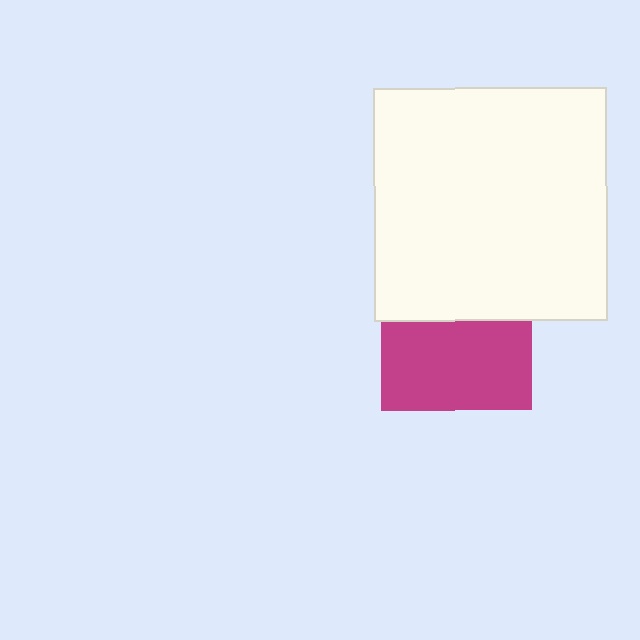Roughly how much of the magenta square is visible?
About half of it is visible (roughly 59%).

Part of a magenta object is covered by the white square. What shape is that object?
It is a square.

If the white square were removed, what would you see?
You would see the complete magenta square.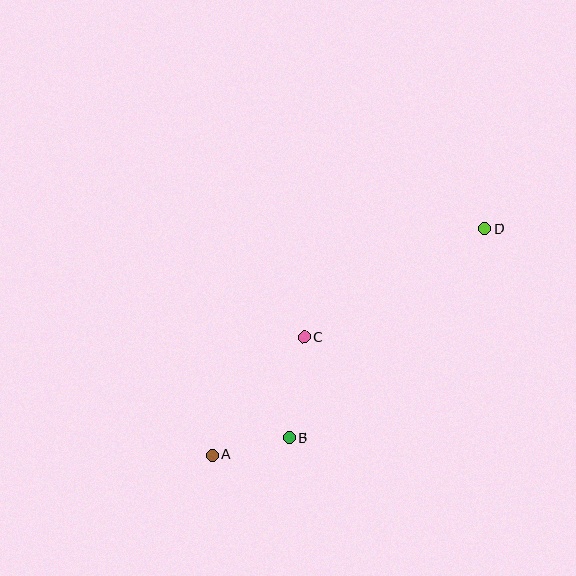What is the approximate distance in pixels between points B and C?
The distance between B and C is approximately 101 pixels.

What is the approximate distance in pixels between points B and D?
The distance between B and D is approximately 286 pixels.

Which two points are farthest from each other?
Points A and D are farthest from each other.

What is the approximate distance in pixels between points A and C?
The distance between A and C is approximately 150 pixels.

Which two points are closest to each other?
Points A and B are closest to each other.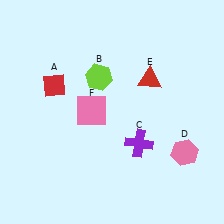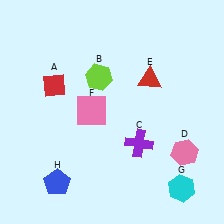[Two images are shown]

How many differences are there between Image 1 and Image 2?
There are 2 differences between the two images.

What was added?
A cyan hexagon (G), a blue pentagon (H) were added in Image 2.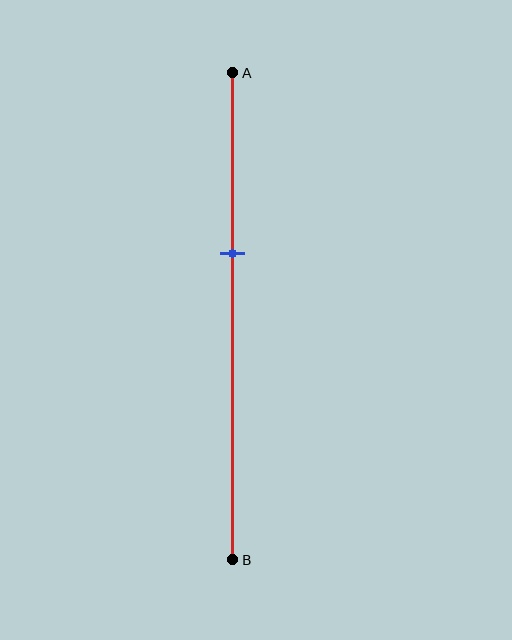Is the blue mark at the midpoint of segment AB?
No, the mark is at about 35% from A, not at the 50% midpoint.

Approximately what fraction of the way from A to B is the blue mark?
The blue mark is approximately 35% of the way from A to B.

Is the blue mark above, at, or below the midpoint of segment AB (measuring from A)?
The blue mark is above the midpoint of segment AB.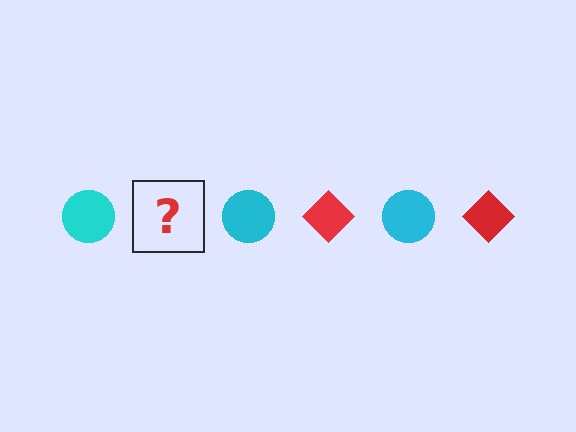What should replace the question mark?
The question mark should be replaced with a red diamond.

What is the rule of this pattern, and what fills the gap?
The rule is that the pattern alternates between cyan circle and red diamond. The gap should be filled with a red diamond.